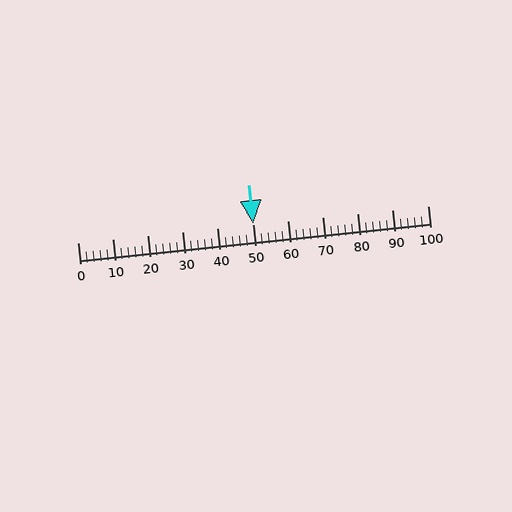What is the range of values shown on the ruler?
The ruler shows values from 0 to 100.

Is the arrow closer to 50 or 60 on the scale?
The arrow is closer to 50.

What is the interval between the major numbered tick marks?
The major tick marks are spaced 10 units apart.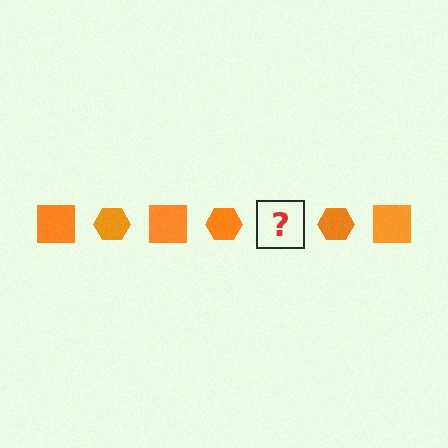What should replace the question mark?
The question mark should be replaced with an orange square.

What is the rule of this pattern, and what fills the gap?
The rule is that the pattern cycles through square, hexagon shapes in orange. The gap should be filled with an orange square.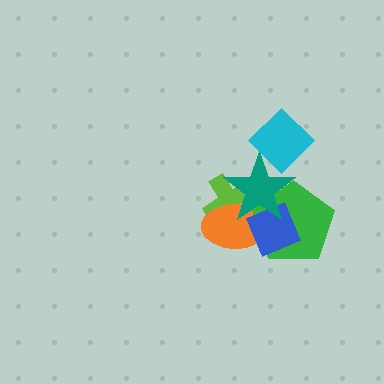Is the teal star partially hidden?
No, no other shape covers it.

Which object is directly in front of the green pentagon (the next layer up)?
The blue diamond is directly in front of the green pentagon.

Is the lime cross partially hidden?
Yes, it is partially covered by another shape.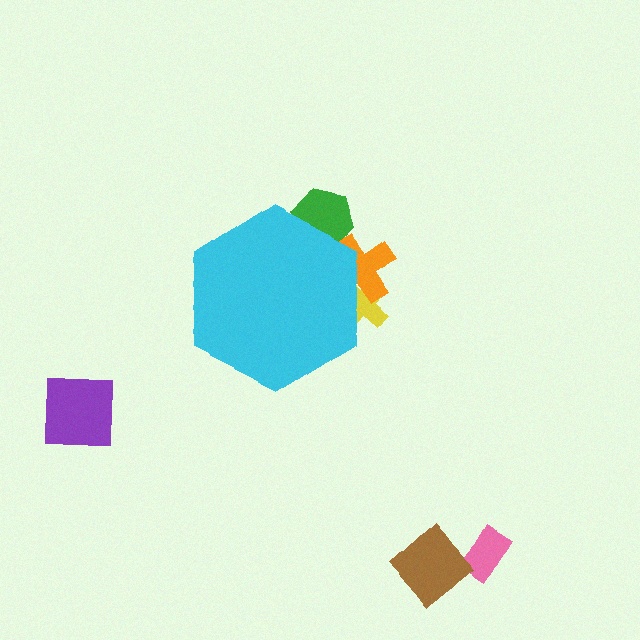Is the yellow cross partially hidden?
Yes, the yellow cross is partially hidden behind the cyan hexagon.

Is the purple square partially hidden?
No, the purple square is fully visible.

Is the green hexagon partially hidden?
Yes, the green hexagon is partially hidden behind the cyan hexagon.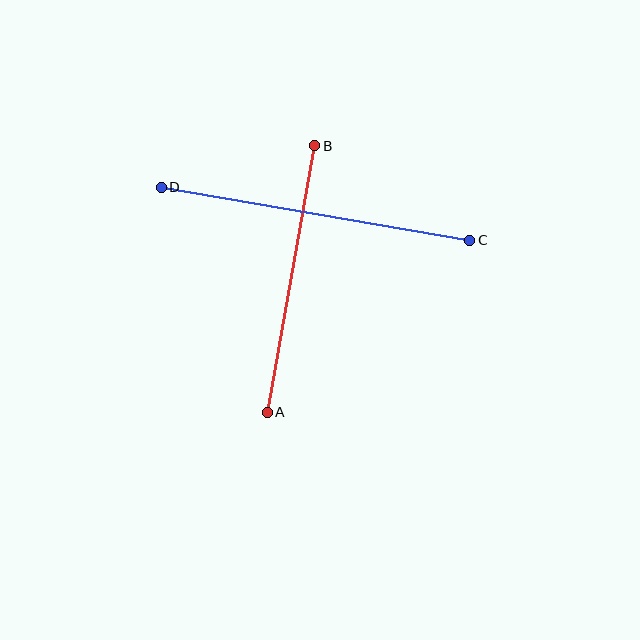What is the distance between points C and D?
The distance is approximately 313 pixels.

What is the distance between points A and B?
The distance is approximately 271 pixels.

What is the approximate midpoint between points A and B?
The midpoint is at approximately (291, 279) pixels.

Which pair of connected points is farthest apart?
Points C and D are farthest apart.